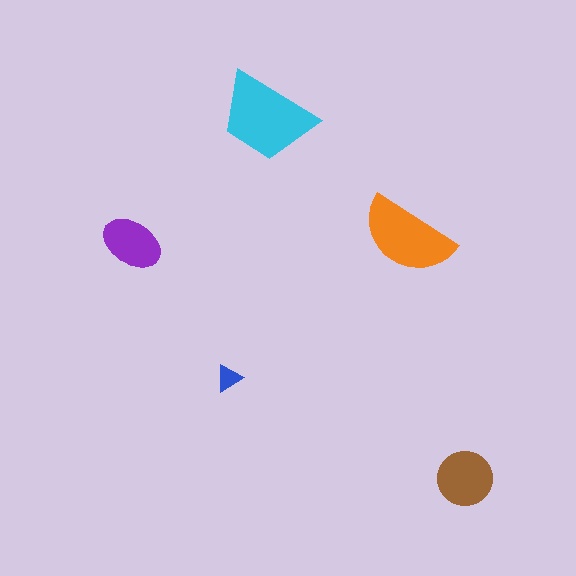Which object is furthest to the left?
The purple ellipse is leftmost.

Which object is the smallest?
The blue triangle.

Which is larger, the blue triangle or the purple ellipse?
The purple ellipse.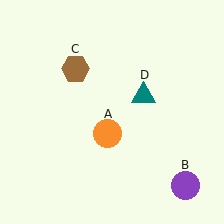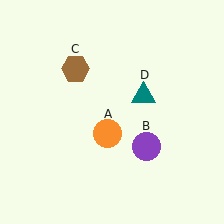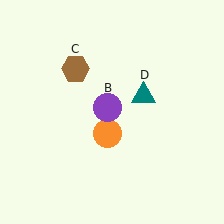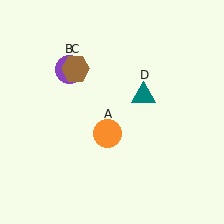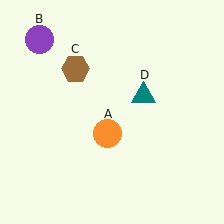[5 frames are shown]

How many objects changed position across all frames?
1 object changed position: purple circle (object B).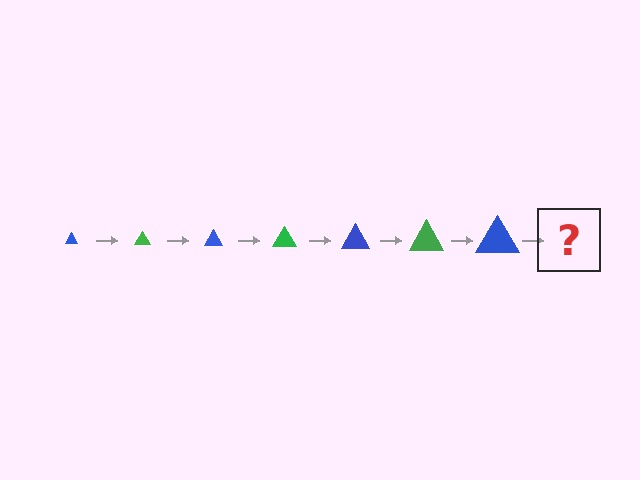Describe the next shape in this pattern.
It should be a green triangle, larger than the previous one.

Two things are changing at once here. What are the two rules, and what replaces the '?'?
The two rules are that the triangle grows larger each step and the color cycles through blue and green. The '?' should be a green triangle, larger than the previous one.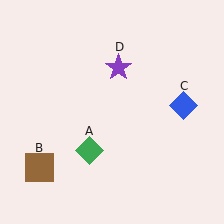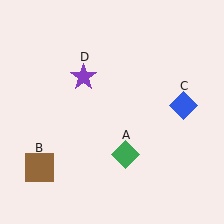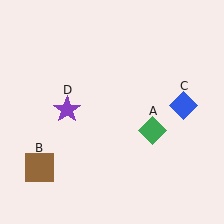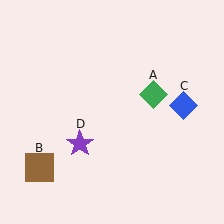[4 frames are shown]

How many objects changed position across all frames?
2 objects changed position: green diamond (object A), purple star (object D).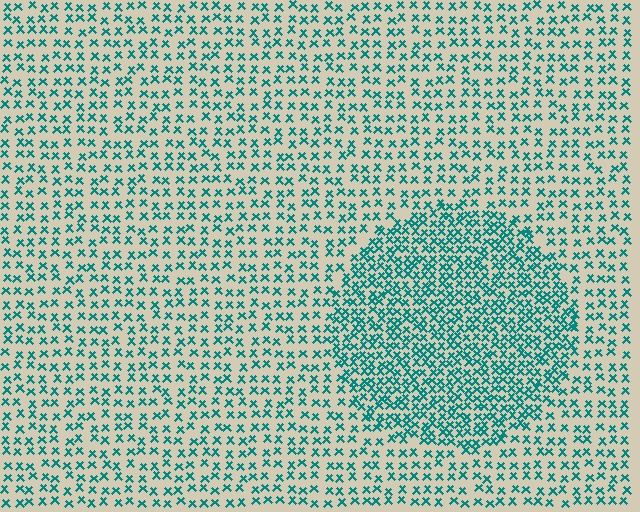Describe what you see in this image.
The image contains small teal elements arranged at two different densities. A circle-shaped region is visible where the elements are more densely packed than the surrounding area.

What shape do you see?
I see a circle.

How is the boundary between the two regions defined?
The boundary is defined by a change in element density (approximately 2.0x ratio). All elements are the same color, size, and shape.